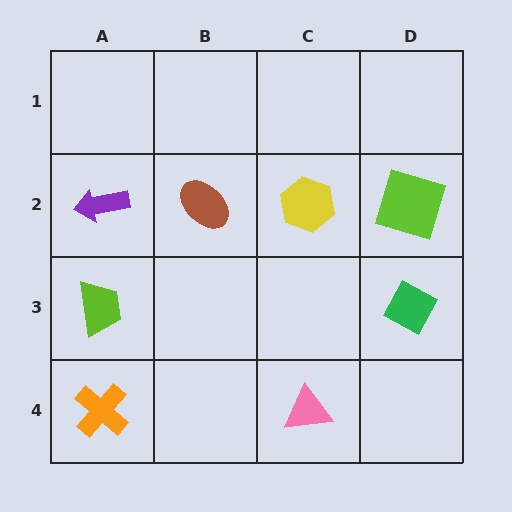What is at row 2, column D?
A lime square.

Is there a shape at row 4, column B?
No, that cell is empty.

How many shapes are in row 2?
4 shapes.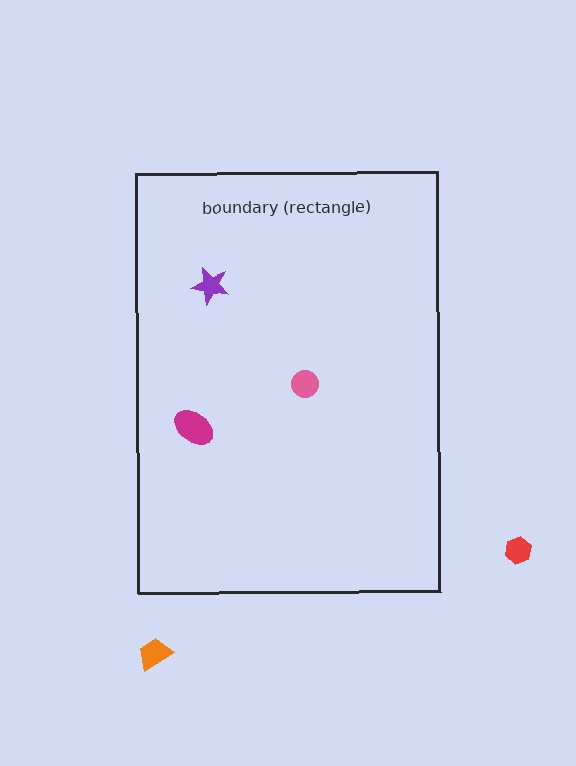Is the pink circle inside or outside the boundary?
Inside.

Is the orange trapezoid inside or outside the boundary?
Outside.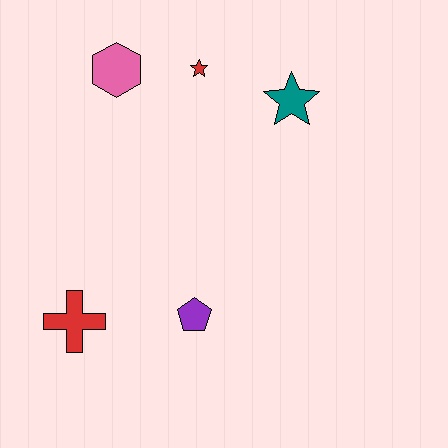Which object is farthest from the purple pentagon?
The pink hexagon is farthest from the purple pentagon.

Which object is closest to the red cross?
The purple pentagon is closest to the red cross.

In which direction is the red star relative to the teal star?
The red star is to the left of the teal star.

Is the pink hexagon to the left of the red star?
Yes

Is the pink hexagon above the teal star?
Yes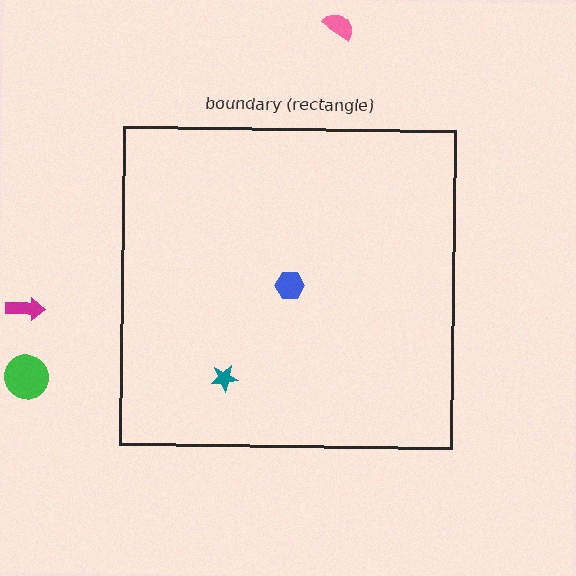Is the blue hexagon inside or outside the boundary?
Inside.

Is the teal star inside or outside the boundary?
Inside.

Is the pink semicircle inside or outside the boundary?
Outside.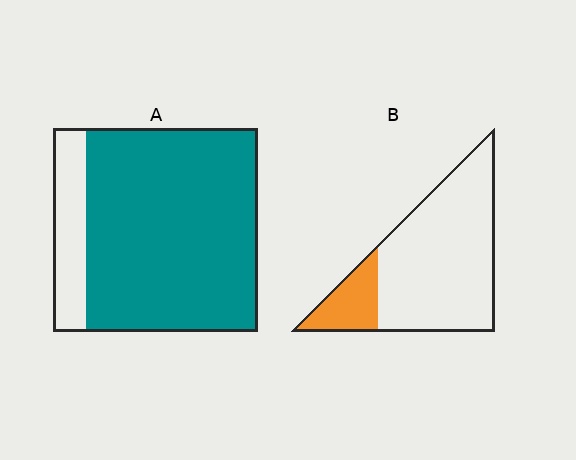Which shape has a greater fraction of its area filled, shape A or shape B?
Shape A.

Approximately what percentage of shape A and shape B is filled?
A is approximately 85% and B is approximately 20%.